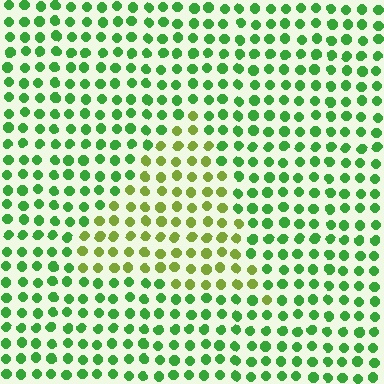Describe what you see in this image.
The image is filled with small green elements in a uniform arrangement. A triangle-shaped region is visible where the elements are tinted to a slightly different hue, forming a subtle color boundary.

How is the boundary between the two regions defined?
The boundary is defined purely by a slight shift in hue (about 38 degrees). Spacing, size, and orientation are identical on both sides.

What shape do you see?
I see a triangle.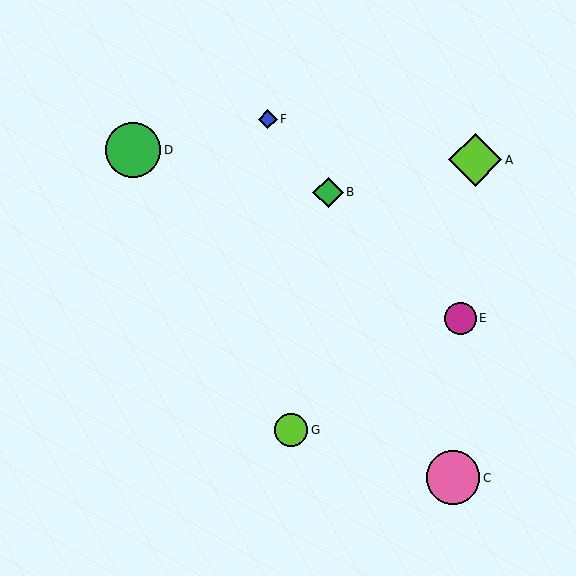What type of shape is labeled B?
Shape B is a green diamond.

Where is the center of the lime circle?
The center of the lime circle is at (291, 430).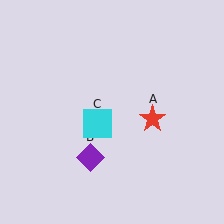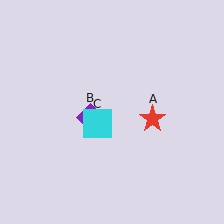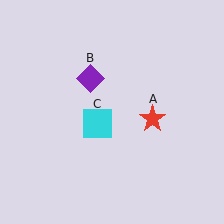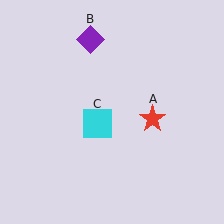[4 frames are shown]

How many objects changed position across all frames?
1 object changed position: purple diamond (object B).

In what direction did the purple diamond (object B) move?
The purple diamond (object B) moved up.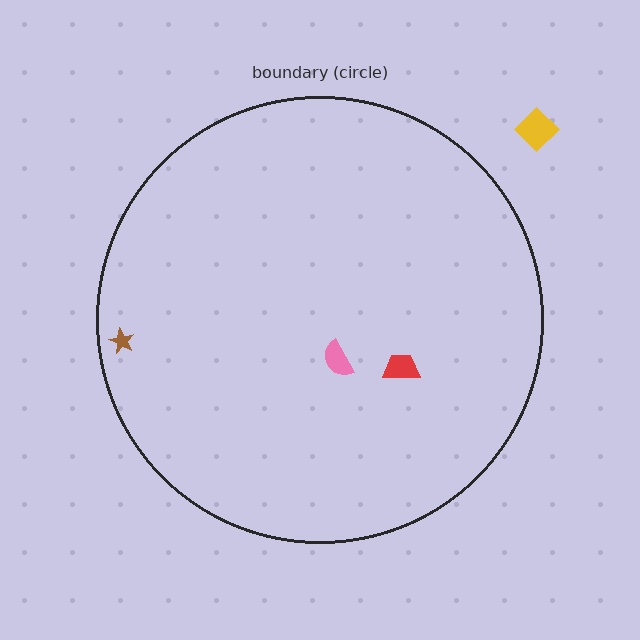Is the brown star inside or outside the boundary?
Inside.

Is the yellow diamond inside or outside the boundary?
Outside.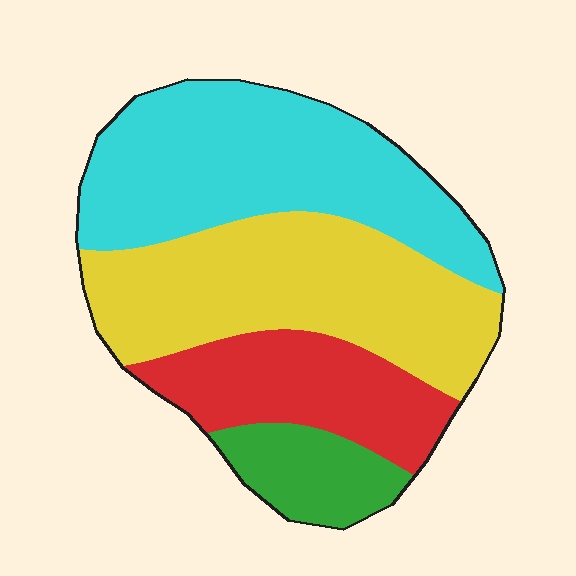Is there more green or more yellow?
Yellow.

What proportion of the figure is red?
Red takes up less than a quarter of the figure.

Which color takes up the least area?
Green, at roughly 10%.